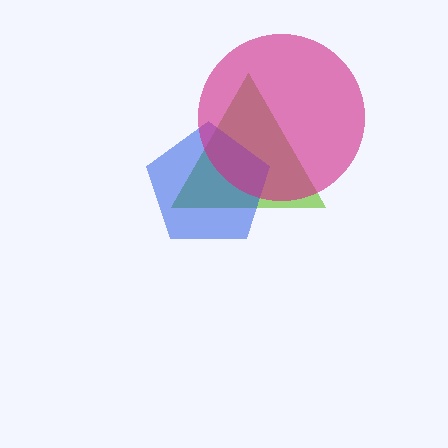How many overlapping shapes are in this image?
There are 3 overlapping shapes in the image.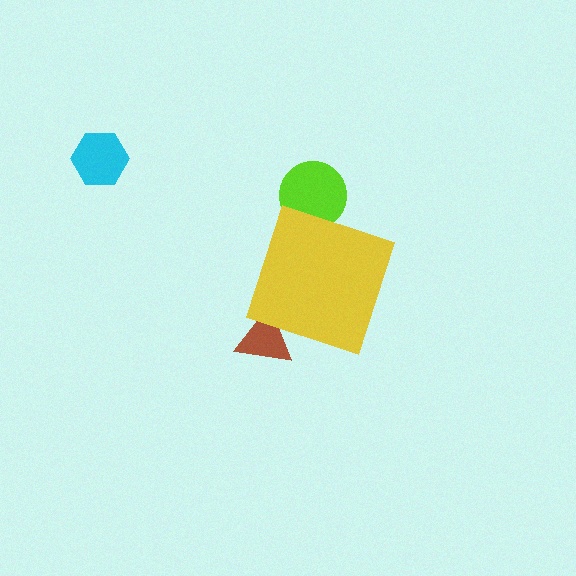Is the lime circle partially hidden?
Yes, the lime circle is partially hidden behind the yellow diamond.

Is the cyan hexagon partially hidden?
No, the cyan hexagon is fully visible.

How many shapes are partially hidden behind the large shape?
2 shapes are partially hidden.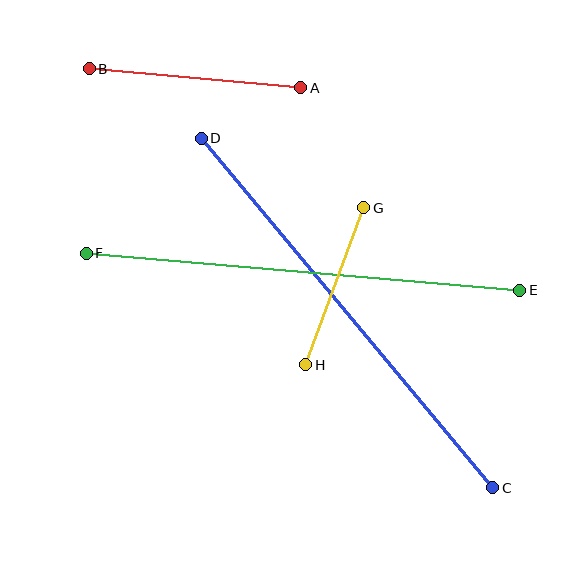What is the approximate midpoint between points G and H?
The midpoint is at approximately (335, 286) pixels.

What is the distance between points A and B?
The distance is approximately 212 pixels.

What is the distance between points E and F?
The distance is approximately 435 pixels.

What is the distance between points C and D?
The distance is approximately 455 pixels.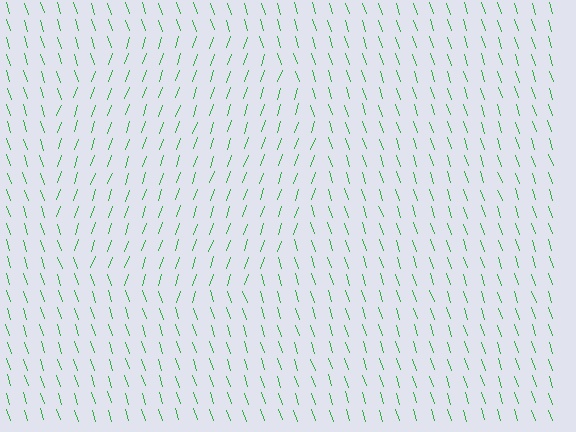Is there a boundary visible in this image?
Yes, there is a texture boundary formed by a change in line orientation.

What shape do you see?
I see a circle.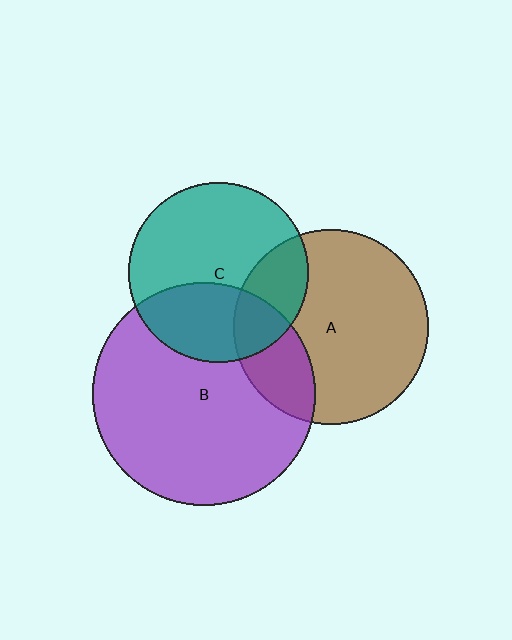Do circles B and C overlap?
Yes.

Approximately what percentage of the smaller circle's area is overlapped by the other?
Approximately 35%.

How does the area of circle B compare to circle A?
Approximately 1.3 times.